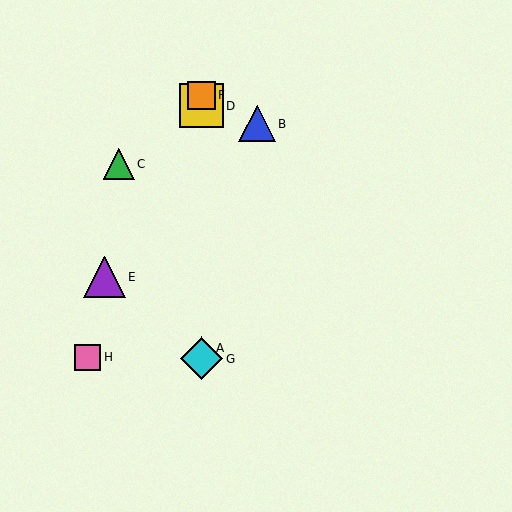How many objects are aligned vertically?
4 objects (A, D, F, G) are aligned vertically.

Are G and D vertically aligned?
Yes, both are at x≈202.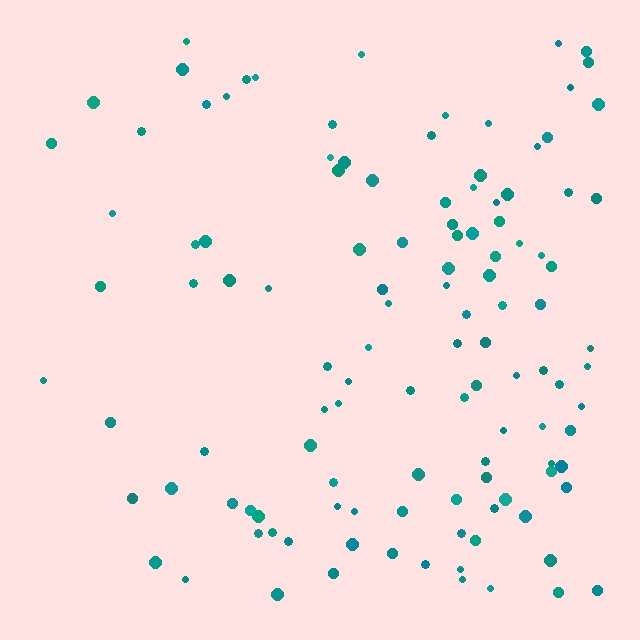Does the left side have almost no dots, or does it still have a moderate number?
Still a moderate number, just noticeably fewer than the right.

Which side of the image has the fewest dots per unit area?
The left.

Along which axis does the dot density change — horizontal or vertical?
Horizontal.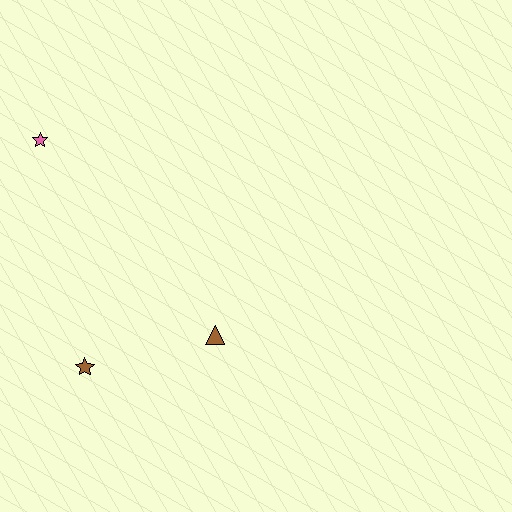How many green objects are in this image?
There are no green objects.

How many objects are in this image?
There are 3 objects.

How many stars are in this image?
There are 2 stars.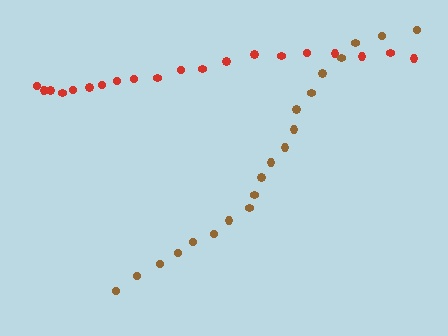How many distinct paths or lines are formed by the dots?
There are 2 distinct paths.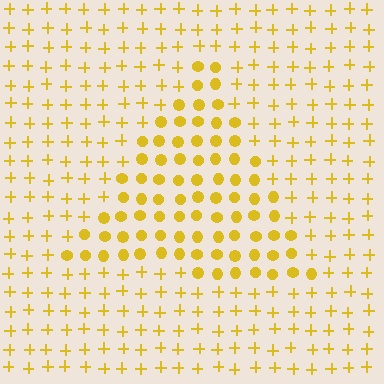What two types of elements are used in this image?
The image uses circles inside the triangle region and plus signs outside it.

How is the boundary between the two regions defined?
The boundary is defined by a change in element shape: circles inside vs. plus signs outside. All elements share the same color and spacing.